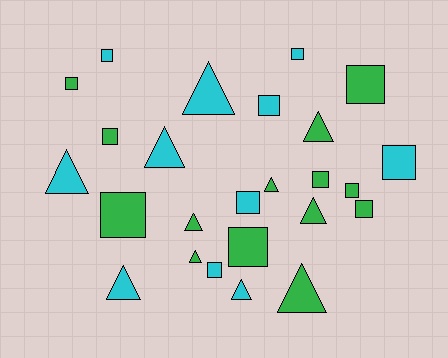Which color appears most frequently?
Green, with 14 objects.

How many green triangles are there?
There are 6 green triangles.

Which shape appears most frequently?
Square, with 14 objects.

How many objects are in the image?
There are 25 objects.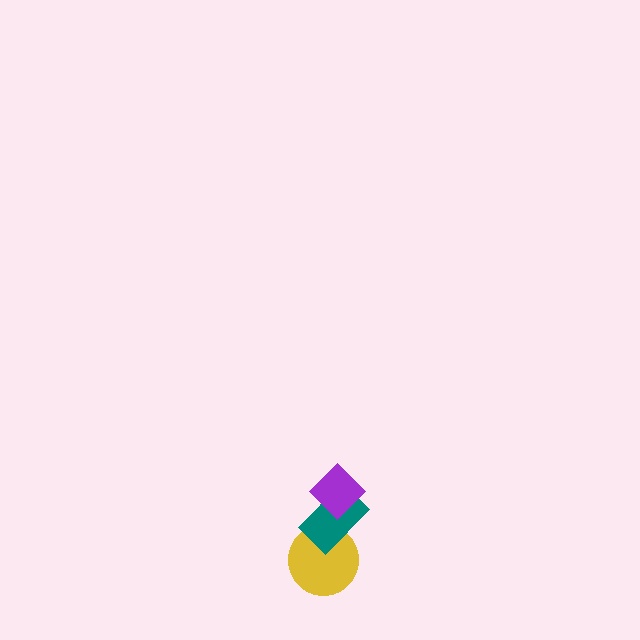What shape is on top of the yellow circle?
The teal rectangle is on top of the yellow circle.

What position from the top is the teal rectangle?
The teal rectangle is 2nd from the top.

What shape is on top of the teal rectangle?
The purple diamond is on top of the teal rectangle.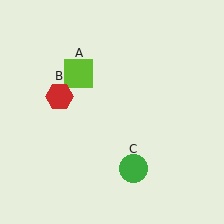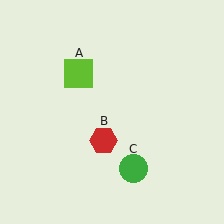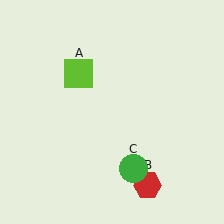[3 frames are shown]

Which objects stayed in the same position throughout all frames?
Lime square (object A) and green circle (object C) remained stationary.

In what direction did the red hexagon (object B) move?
The red hexagon (object B) moved down and to the right.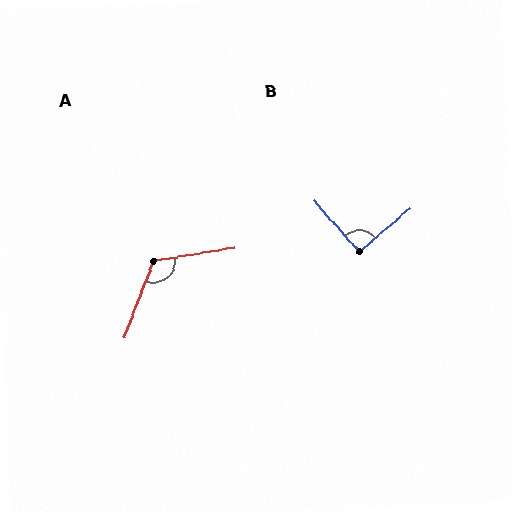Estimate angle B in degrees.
Approximately 92 degrees.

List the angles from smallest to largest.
B (92°), A (120°).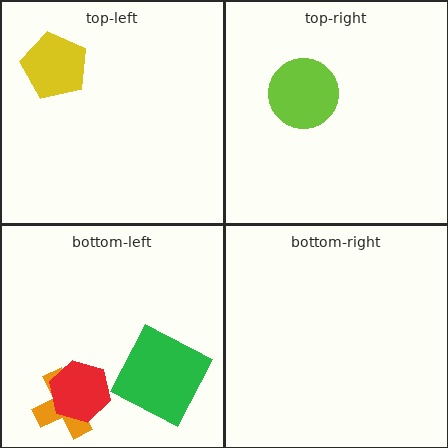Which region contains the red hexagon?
The bottom-left region.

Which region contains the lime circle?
The top-right region.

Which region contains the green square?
The bottom-left region.